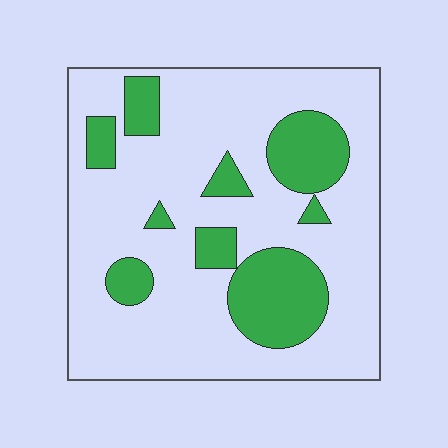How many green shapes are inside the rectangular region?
9.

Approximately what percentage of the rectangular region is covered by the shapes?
Approximately 25%.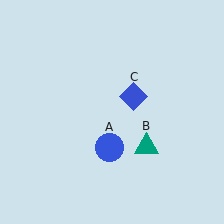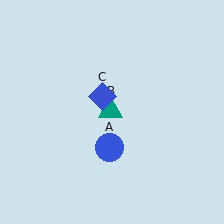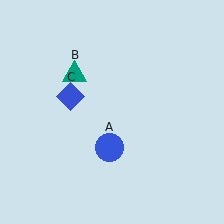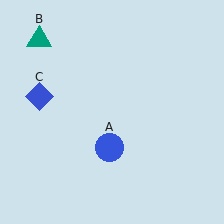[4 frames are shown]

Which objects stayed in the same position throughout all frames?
Blue circle (object A) remained stationary.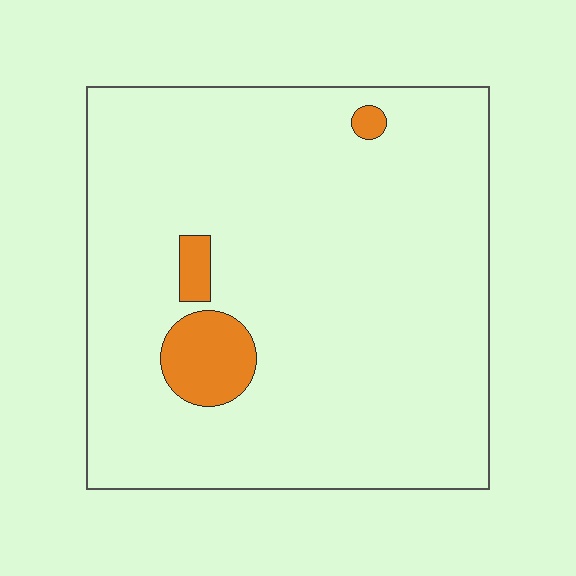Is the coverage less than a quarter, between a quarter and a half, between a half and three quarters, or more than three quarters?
Less than a quarter.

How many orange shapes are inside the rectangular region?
3.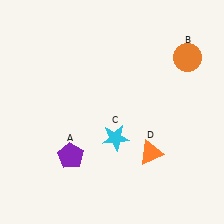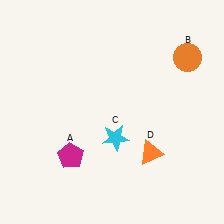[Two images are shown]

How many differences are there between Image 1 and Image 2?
There is 1 difference between the two images.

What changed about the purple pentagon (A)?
In Image 1, A is purple. In Image 2, it changed to magenta.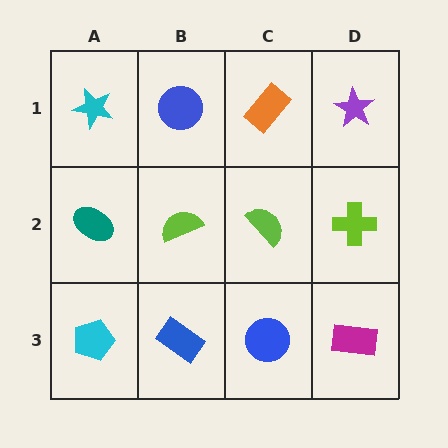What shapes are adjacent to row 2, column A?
A cyan star (row 1, column A), a cyan pentagon (row 3, column A), a lime semicircle (row 2, column B).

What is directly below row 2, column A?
A cyan pentagon.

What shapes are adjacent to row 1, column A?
A teal ellipse (row 2, column A), a blue circle (row 1, column B).